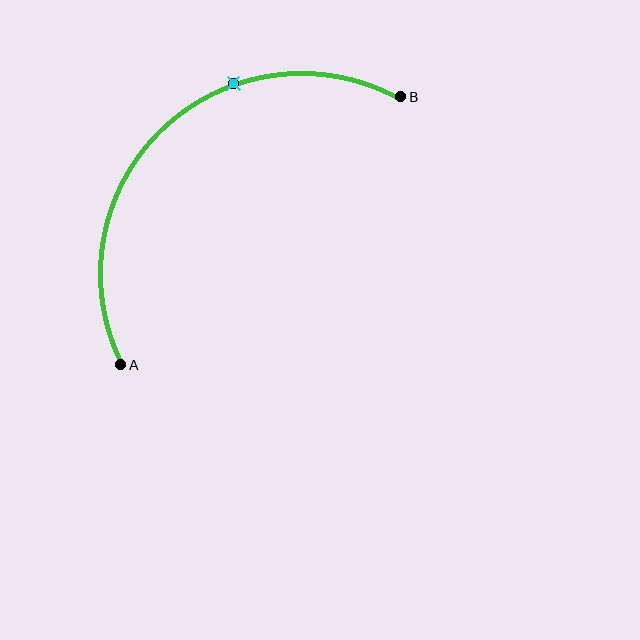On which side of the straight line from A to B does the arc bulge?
The arc bulges above and to the left of the straight line connecting A and B.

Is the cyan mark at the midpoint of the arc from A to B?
No. The cyan mark lies on the arc but is closer to endpoint B. The arc midpoint would be at the point on the curve equidistant along the arc from both A and B.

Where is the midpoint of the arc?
The arc midpoint is the point on the curve farthest from the straight line joining A and B. It sits above and to the left of that line.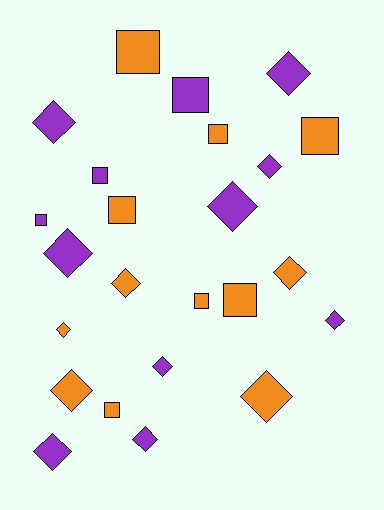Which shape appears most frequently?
Diamond, with 14 objects.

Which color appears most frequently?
Orange, with 12 objects.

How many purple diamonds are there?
There are 9 purple diamonds.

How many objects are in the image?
There are 24 objects.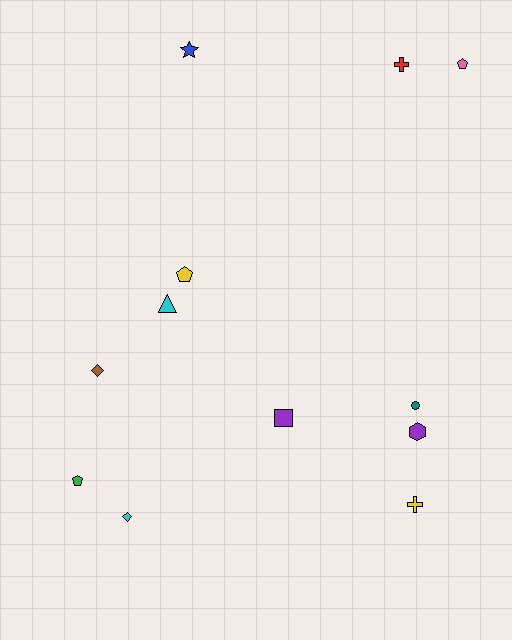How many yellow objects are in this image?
There are 2 yellow objects.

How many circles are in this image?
There is 1 circle.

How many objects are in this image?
There are 12 objects.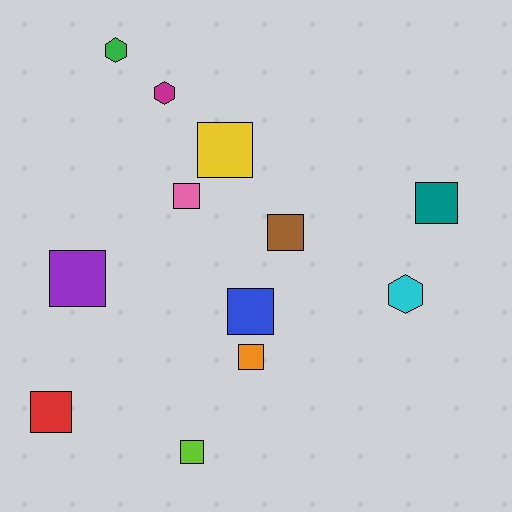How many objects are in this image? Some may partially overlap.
There are 12 objects.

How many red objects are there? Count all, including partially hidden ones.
There is 1 red object.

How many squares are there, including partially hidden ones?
There are 9 squares.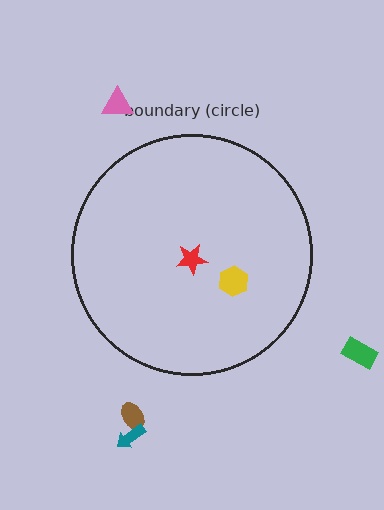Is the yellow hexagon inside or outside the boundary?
Inside.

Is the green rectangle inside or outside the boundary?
Outside.